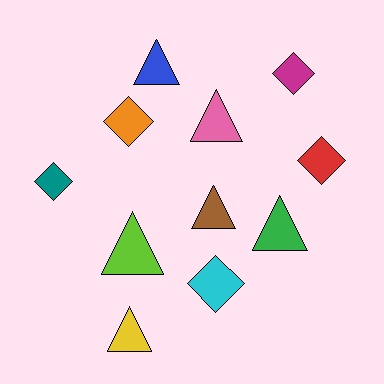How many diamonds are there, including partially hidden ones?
There are 5 diamonds.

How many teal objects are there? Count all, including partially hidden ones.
There is 1 teal object.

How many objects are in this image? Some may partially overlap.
There are 11 objects.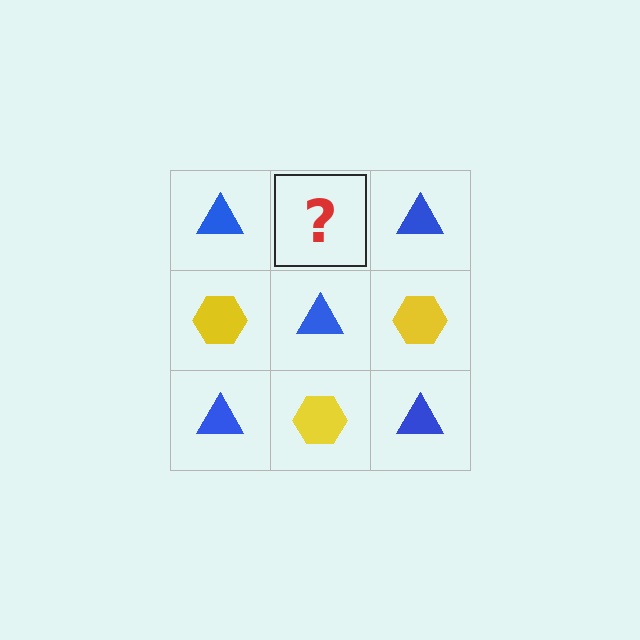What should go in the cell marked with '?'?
The missing cell should contain a yellow hexagon.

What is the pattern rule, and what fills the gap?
The rule is that it alternates blue triangle and yellow hexagon in a checkerboard pattern. The gap should be filled with a yellow hexagon.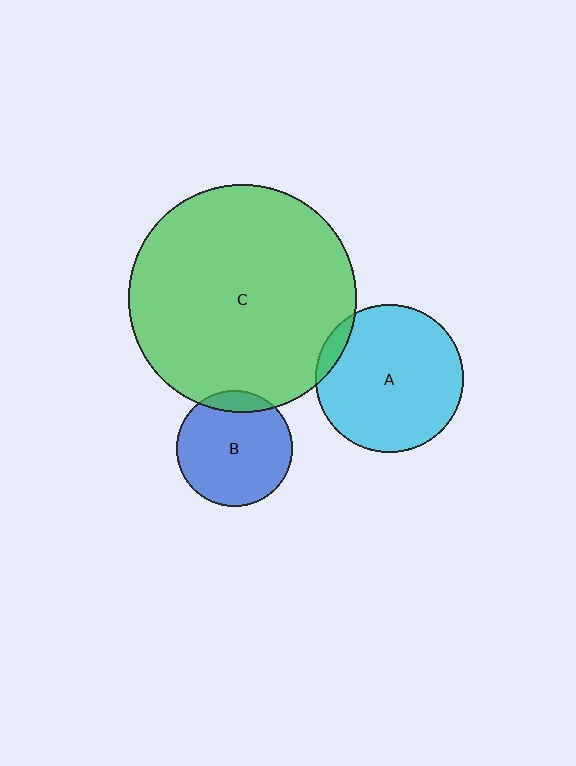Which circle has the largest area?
Circle C (green).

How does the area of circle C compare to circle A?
Approximately 2.4 times.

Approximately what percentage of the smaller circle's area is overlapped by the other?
Approximately 10%.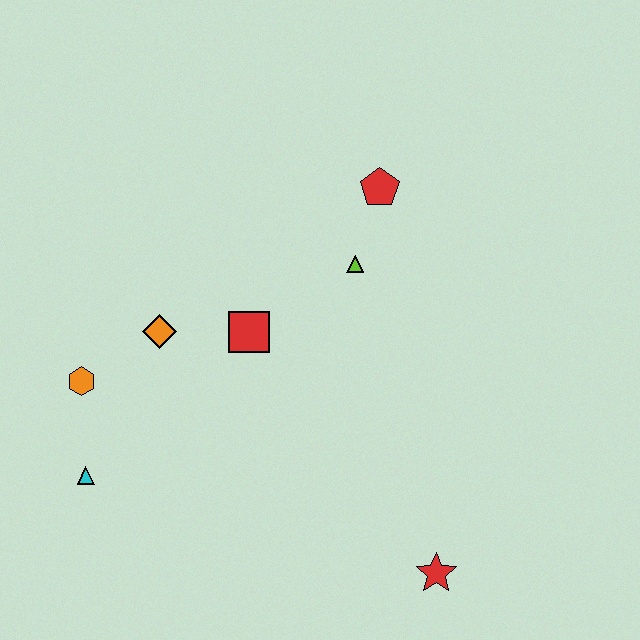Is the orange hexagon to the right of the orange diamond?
No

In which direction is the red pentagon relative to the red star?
The red pentagon is above the red star.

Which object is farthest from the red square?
The red star is farthest from the red square.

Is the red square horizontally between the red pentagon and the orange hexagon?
Yes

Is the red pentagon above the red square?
Yes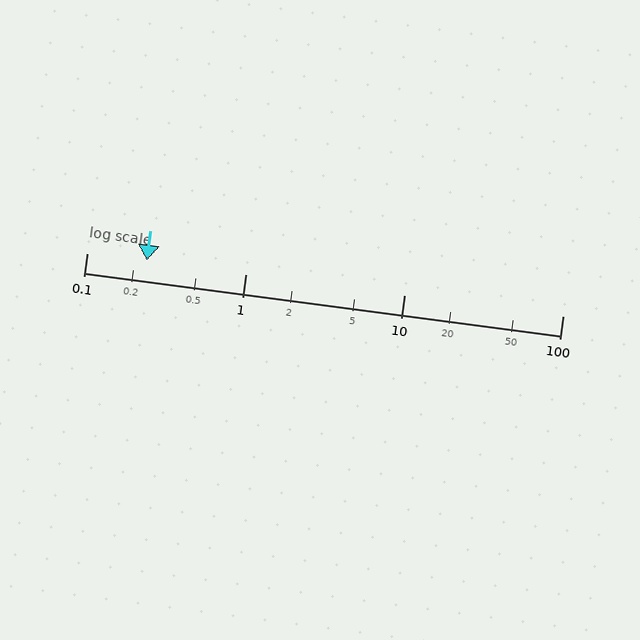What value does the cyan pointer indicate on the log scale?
The pointer indicates approximately 0.24.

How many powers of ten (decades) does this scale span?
The scale spans 3 decades, from 0.1 to 100.